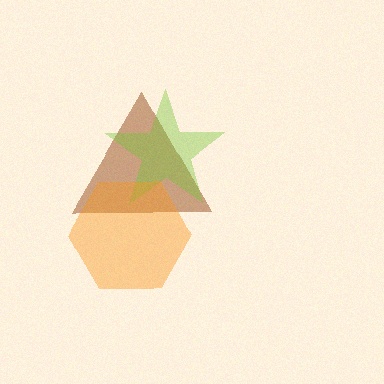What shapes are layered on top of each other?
The layered shapes are: a brown triangle, a lime star, an orange hexagon.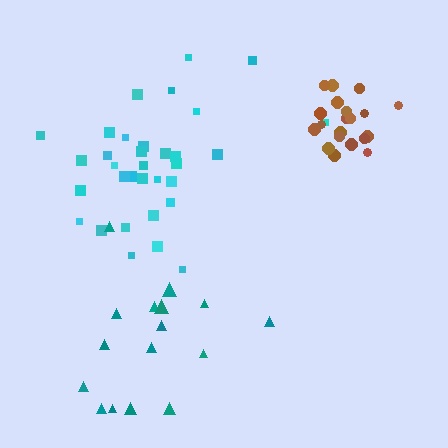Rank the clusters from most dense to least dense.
brown, cyan, teal.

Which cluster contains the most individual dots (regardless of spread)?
Cyan (34).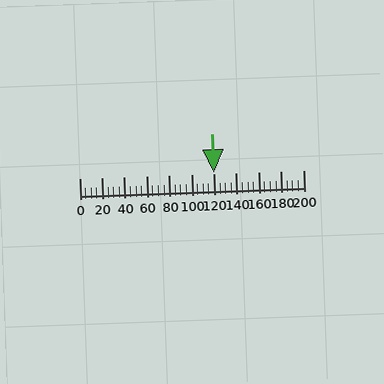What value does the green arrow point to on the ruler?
The green arrow points to approximately 120.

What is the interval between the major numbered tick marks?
The major tick marks are spaced 20 units apart.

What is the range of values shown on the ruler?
The ruler shows values from 0 to 200.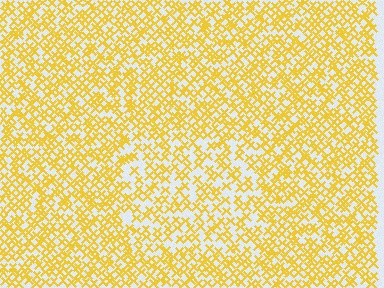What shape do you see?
I see a rectangle.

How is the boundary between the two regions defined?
The boundary is defined by a change in element density (approximately 1.5x ratio). All elements are the same color, size, and shape.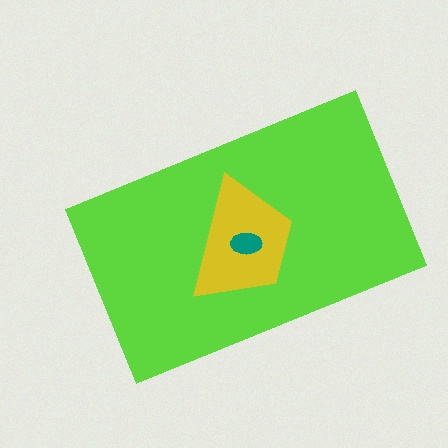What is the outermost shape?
The lime rectangle.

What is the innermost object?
The teal ellipse.